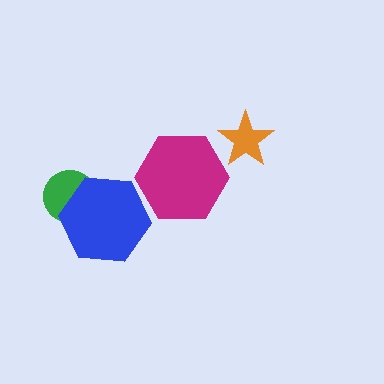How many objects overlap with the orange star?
0 objects overlap with the orange star.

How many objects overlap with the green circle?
1 object overlaps with the green circle.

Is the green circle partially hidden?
Yes, it is partially covered by another shape.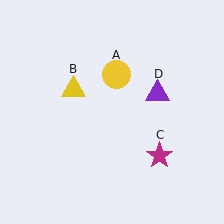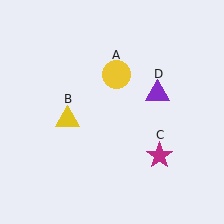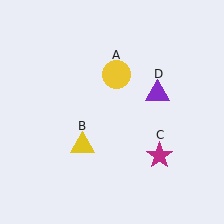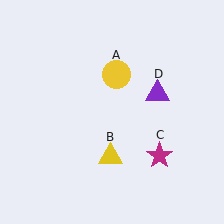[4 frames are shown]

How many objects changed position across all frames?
1 object changed position: yellow triangle (object B).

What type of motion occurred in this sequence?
The yellow triangle (object B) rotated counterclockwise around the center of the scene.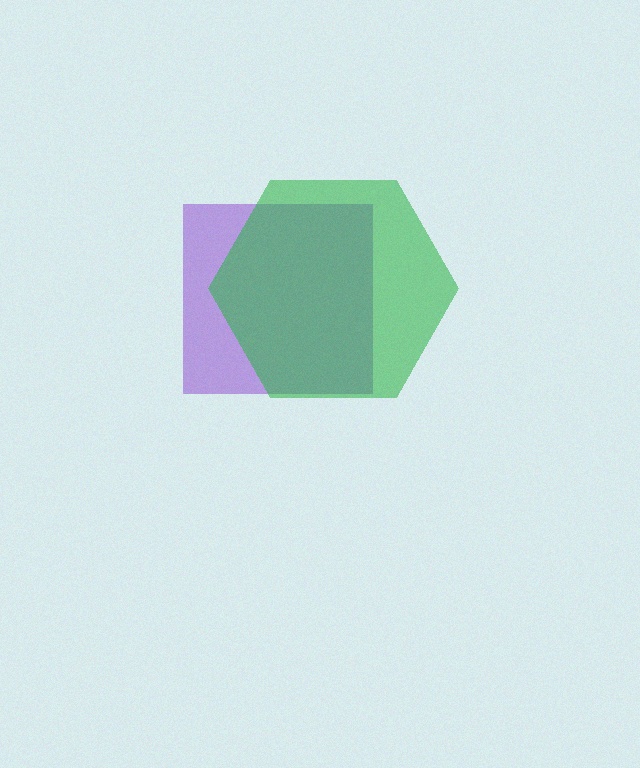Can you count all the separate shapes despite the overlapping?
Yes, there are 2 separate shapes.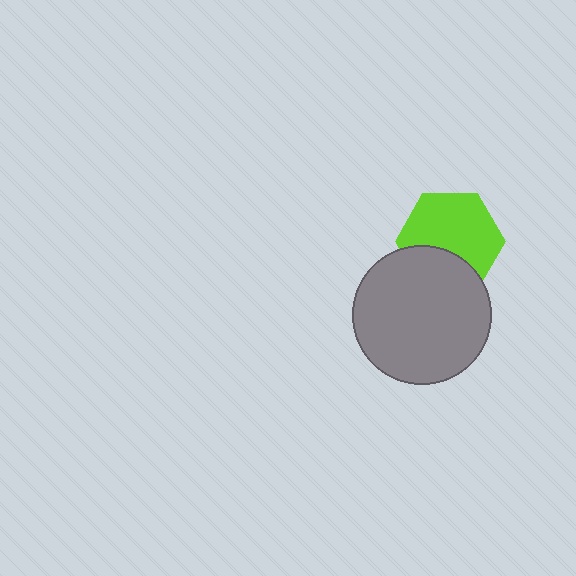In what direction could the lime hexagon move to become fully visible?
The lime hexagon could move up. That would shift it out from behind the gray circle entirely.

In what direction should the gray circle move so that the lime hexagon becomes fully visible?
The gray circle should move down. That is the shortest direction to clear the overlap and leave the lime hexagon fully visible.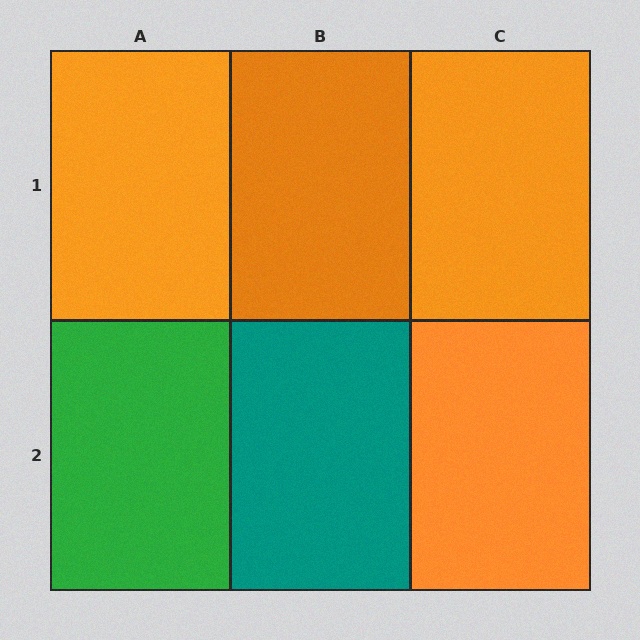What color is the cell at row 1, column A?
Orange.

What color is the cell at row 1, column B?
Orange.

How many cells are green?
1 cell is green.